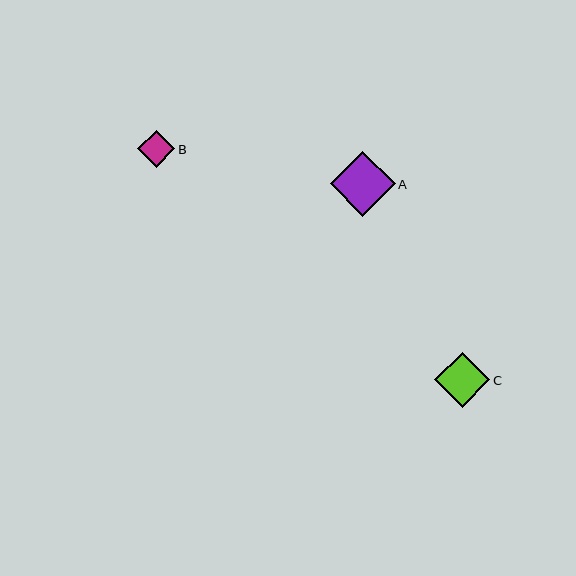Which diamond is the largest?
Diamond A is the largest with a size of approximately 65 pixels.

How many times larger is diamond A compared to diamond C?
Diamond A is approximately 1.2 times the size of diamond C.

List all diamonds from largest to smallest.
From largest to smallest: A, C, B.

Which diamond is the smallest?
Diamond B is the smallest with a size of approximately 37 pixels.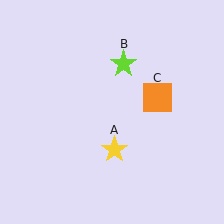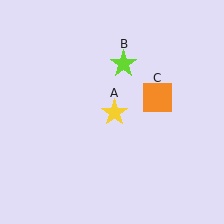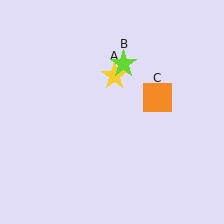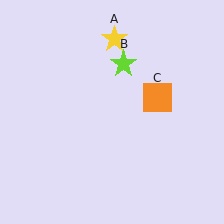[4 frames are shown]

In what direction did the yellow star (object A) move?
The yellow star (object A) moved up.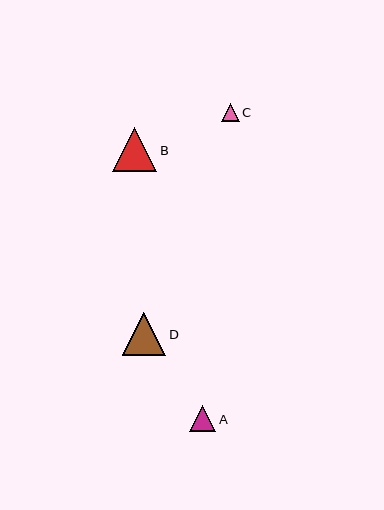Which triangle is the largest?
Triangle D is the largest with a size of approximately 44 pixels.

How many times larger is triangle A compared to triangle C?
Triangle A is approximately 1.5 times the size of triangle C.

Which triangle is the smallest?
Triangle C is the smallest with a size of approximately 18 pixels.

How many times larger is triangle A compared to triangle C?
Triangle A is approximately 1.5 times the size of triangle C.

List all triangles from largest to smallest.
From largest to smallest: D, B, A, C.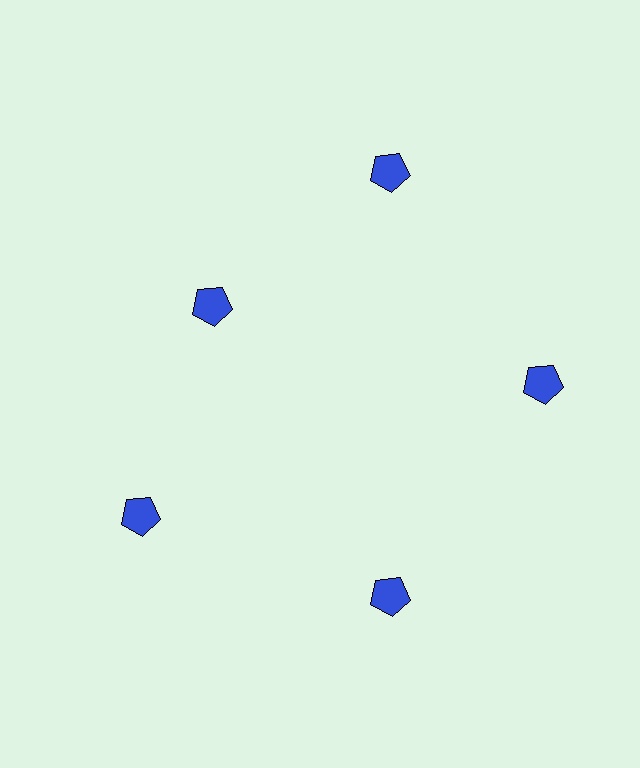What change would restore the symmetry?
The symmetry would be restored by moving it outward, back onto the ring so that all 5 pentagons sit at equal angles and equal distance from the center.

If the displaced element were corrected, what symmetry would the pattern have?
It would have 5-fold rotational symmetry — the pattern would map onto itself every 72 degrees.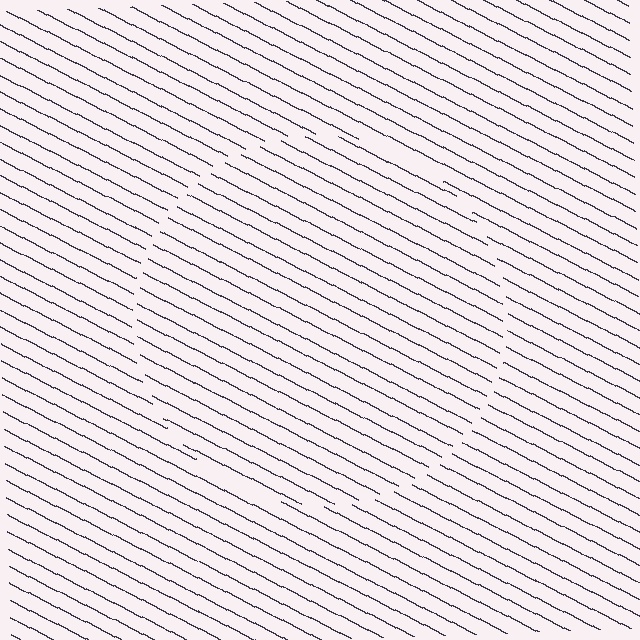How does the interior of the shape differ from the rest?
The interior of the shape contains the same grating, shifted by half a period — the contour is defined by the phase discontinuity where line-ends from the inner and outer gratings abut.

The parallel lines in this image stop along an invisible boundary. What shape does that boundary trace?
An illusory circle. The interior of the shape contains the same grating, shifted by half a period — the contour is defined by the phase discontinuity where line-ends from the inner and outer gratings abut.